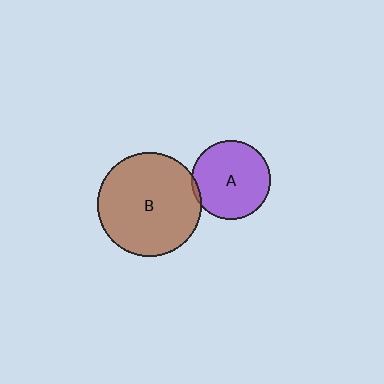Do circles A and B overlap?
Yes.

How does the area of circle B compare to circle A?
Approximately 1.7 times.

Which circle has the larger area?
Circle B (brown).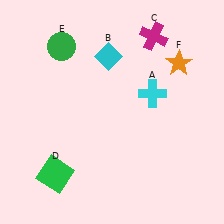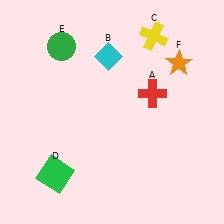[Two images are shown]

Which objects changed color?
A changed from cyan to red. C changed from magenta to yellow.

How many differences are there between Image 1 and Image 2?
There are 2 differences between the two images.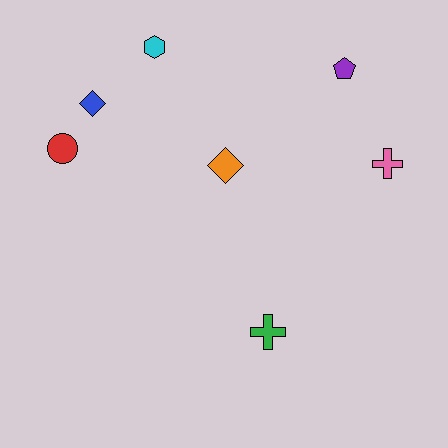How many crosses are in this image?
There are 2 crosses.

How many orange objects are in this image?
There is 1 orange object.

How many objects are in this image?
There are 7 objects.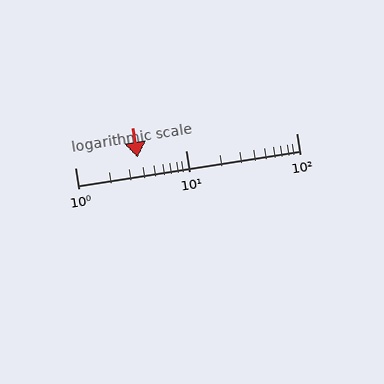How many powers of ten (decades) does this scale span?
The scale spans 2 decades, from 1 to 100.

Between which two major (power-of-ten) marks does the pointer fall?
The pointer is between 1 and 10.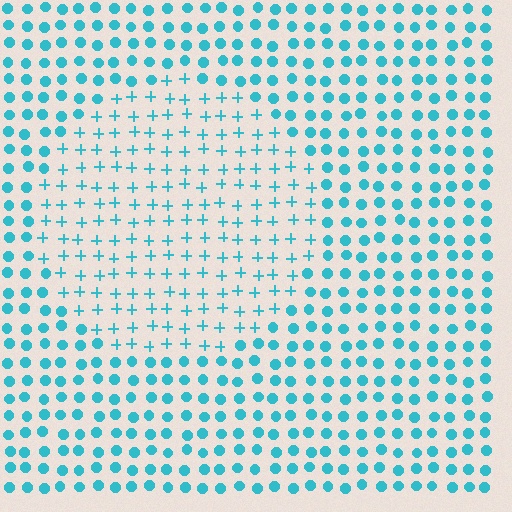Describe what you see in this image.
The image is filled with small cyan elements arranged in a uniform grid. A circle-shaped region contains plus signs, while the surrounding area contains circles. The boundary is defined purely by the change in element shape.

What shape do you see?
I see a circle.